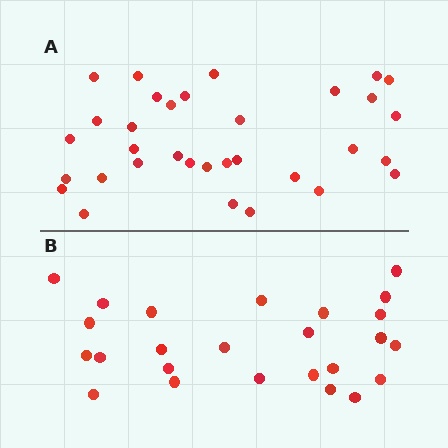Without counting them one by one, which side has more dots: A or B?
Region A (the top region) has more dots.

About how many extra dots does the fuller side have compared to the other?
Region A has roughly 8 or so more dots than region B.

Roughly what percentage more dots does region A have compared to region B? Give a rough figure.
About 30% more.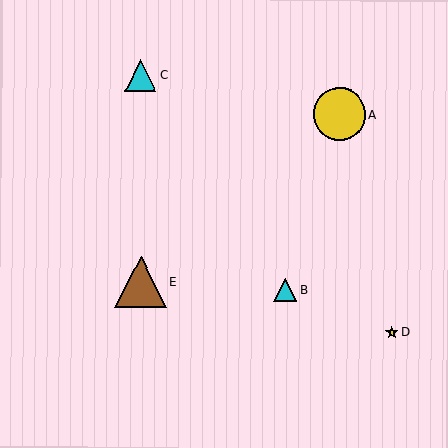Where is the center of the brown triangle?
The center of the brown triangle is at (141, 282).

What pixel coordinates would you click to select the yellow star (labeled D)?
Click at (392, 332) to select the yellow star D.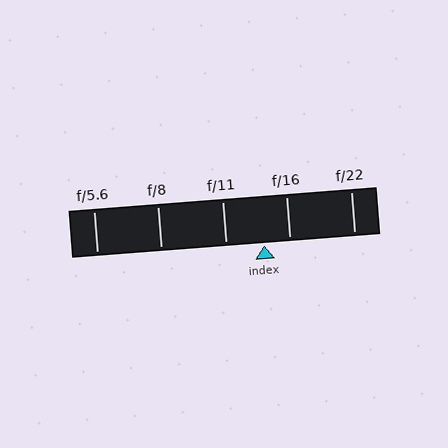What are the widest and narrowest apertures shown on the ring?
The widest aperture shown is f/5.6 and the narrowest is f/22.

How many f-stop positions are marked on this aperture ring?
There are 5 f-stop positions marked.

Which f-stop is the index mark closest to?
The index mark is closest to f/16.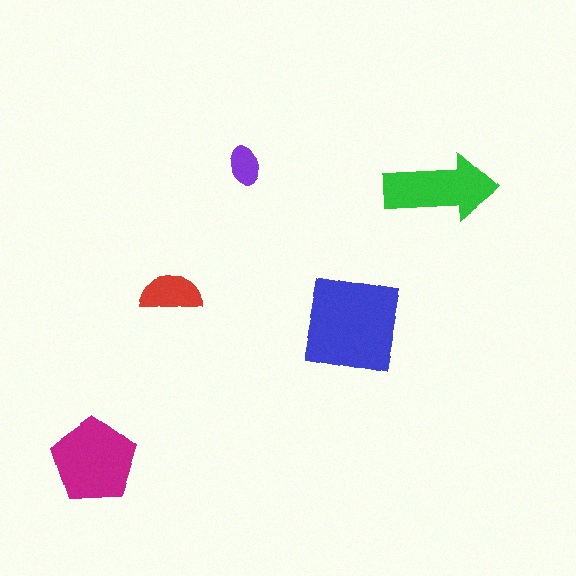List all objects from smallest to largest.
The purple ellipse, the red semicircle, the green arrow, the magenta pentagon, the blue square.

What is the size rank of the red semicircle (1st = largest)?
4th.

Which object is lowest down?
The magenta pentagon is bottommost.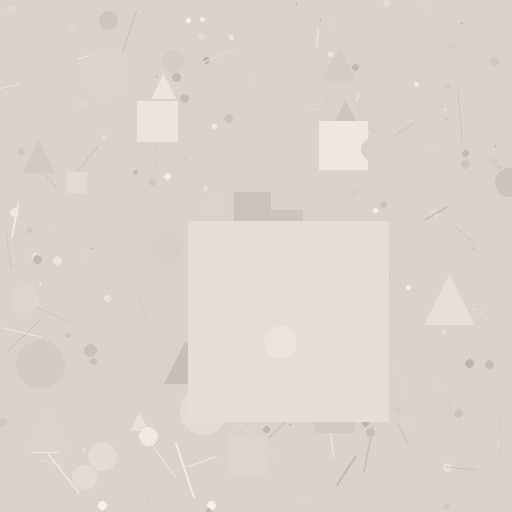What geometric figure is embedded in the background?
A square is embedded in the background.